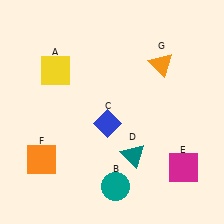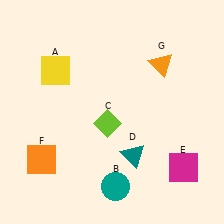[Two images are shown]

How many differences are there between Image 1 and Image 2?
There is 1 difference between the two images.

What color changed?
The diamond (C) changed from blue in Image 1 to lime in Image 2.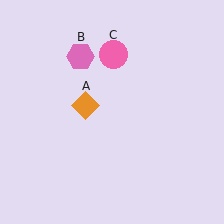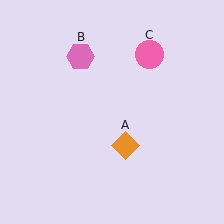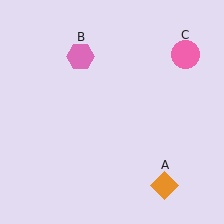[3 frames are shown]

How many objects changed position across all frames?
2 objects changed position: orange diamond (object A), pink circle (object C).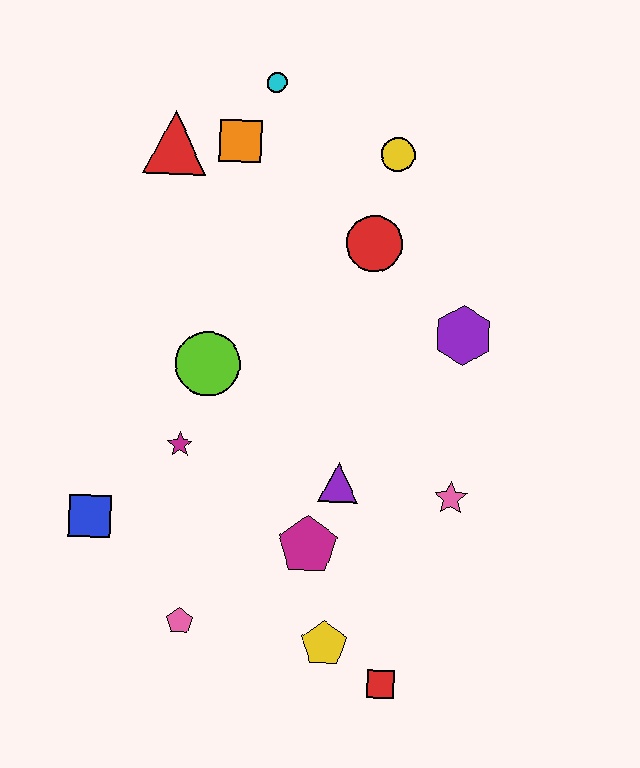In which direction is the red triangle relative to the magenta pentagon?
The red triangle is above the magenta pentagon.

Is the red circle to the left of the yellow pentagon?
No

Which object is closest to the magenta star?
The lime circle is closest to the magenta star.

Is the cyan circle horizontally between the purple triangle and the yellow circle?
No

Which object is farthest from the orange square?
The red square is farthest from the orange square.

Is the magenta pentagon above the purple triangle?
No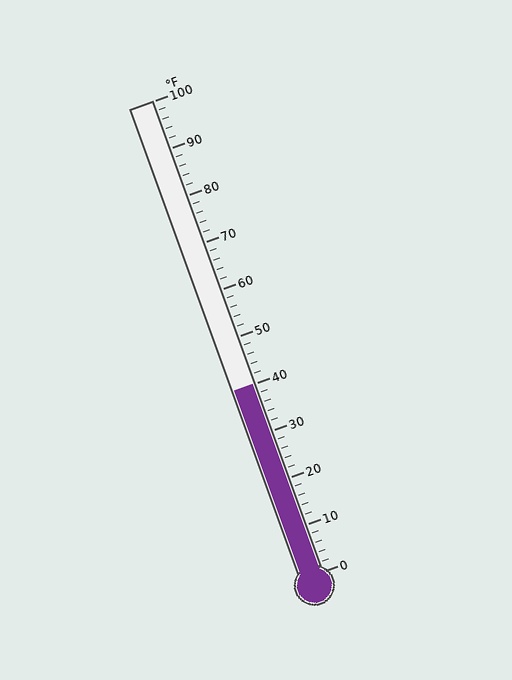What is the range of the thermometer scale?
The thermometer scale ranges from 0°F to 100°F.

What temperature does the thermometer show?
The thermometer shows approximately 40°F.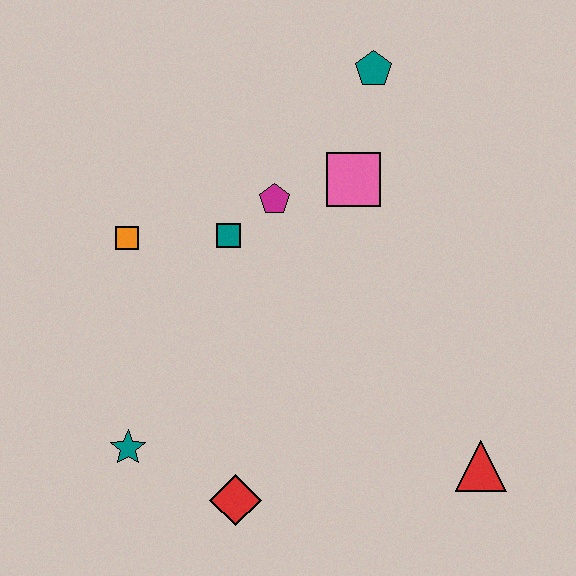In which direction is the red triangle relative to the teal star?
The red triangle is to the right of the teal star.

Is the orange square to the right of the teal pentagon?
No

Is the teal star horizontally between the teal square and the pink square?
No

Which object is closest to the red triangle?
The red diamond is closest to the red triangle.